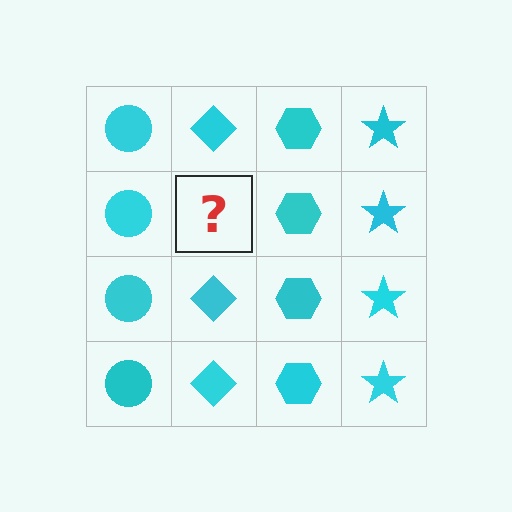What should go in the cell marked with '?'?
The missing cell should contain a cyan diamond.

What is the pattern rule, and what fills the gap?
The rule is that each column has a consistent shape. The gap should be filled with a cyan diamond.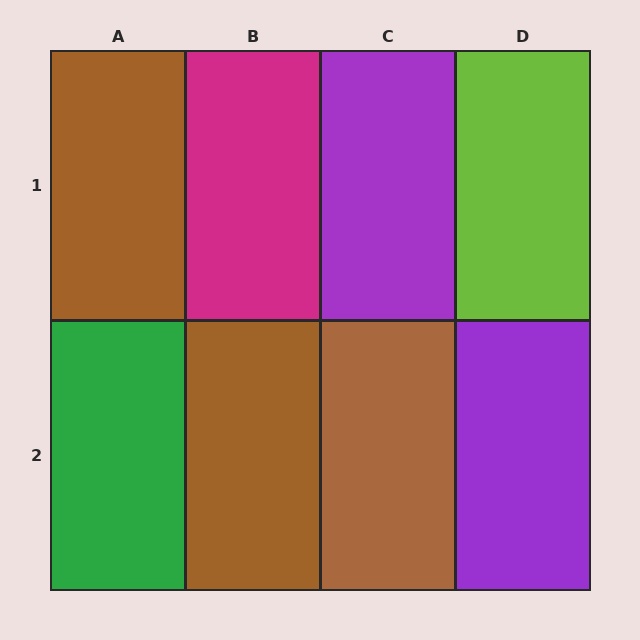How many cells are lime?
1 cell is lime.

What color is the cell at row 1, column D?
Lime.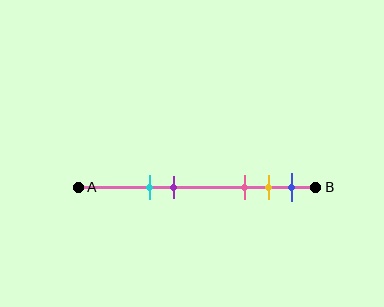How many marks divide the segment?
There are 5 marks dividing the segment.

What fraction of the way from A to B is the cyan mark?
The cyan mark is approximately 30% (0.3) of the way from A to B.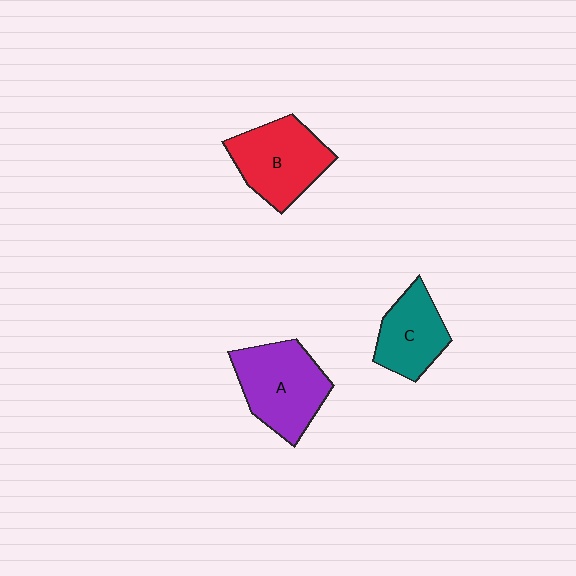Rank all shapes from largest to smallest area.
From largest to smallest: A (purple), B (red), C (teal).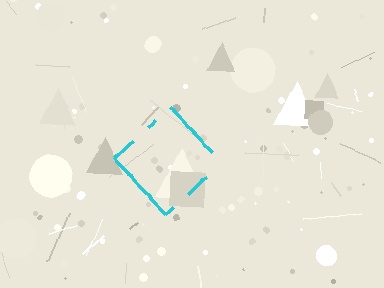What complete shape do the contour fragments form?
The contour fragments form a diamond.